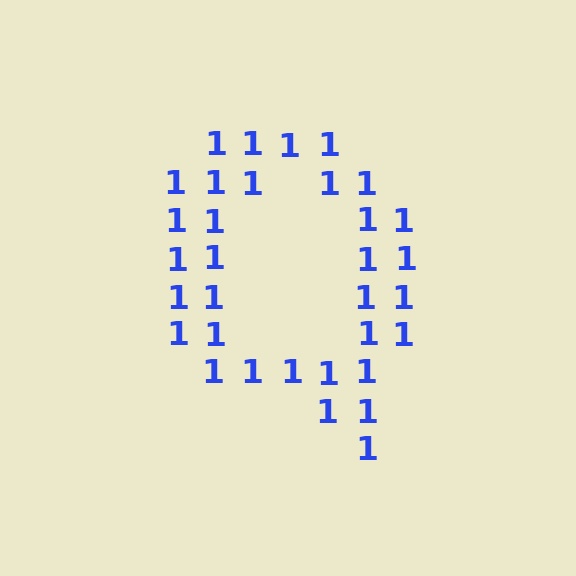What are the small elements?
The small elements are digit 1's.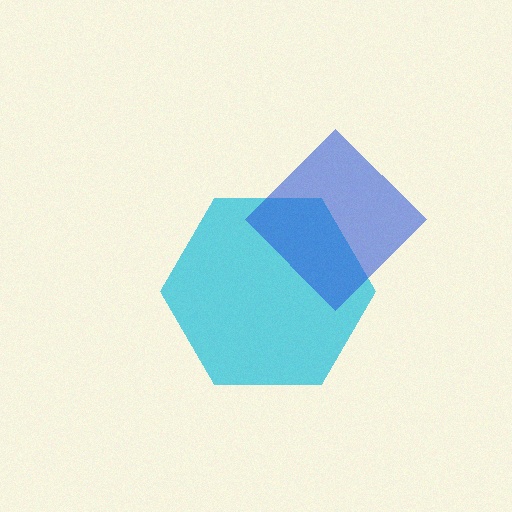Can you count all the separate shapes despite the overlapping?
Yes, there are 2 separate shapes.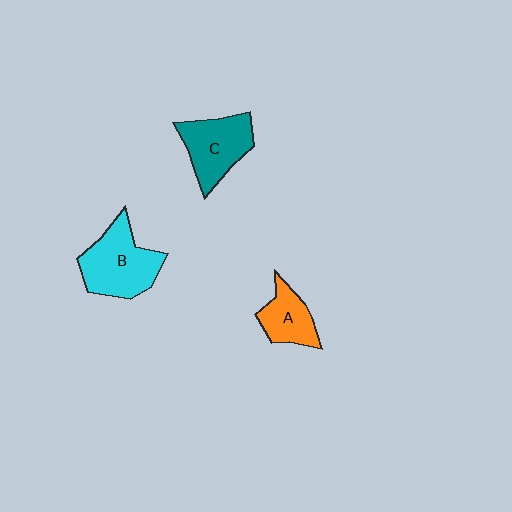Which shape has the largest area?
Shape B (cyan).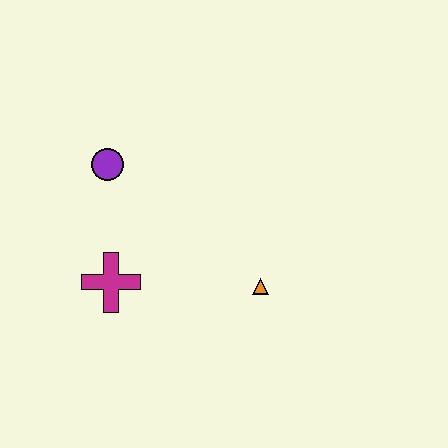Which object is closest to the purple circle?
The magenta cross is closest to the purple circle.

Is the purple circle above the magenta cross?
Yes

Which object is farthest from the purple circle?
The orange triangle is farthest from the purple circle.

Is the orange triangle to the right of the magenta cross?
Yes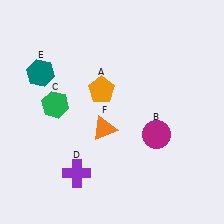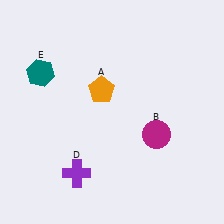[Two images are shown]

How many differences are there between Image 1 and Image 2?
There are 2 differences between the two images.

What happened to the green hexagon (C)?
The green hexagon (C) was removed in Image 2. It was in the top-left area of Image 1.